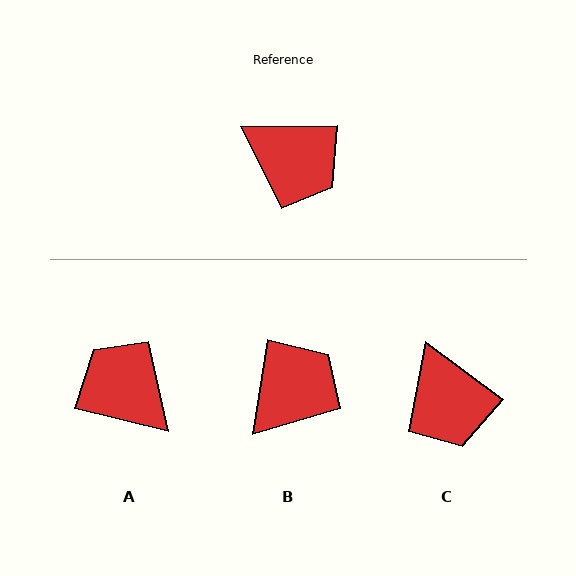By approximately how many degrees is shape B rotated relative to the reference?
Approximately 80 degrees counter-clockwise.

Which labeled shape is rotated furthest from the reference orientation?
A, about 166 degrees away.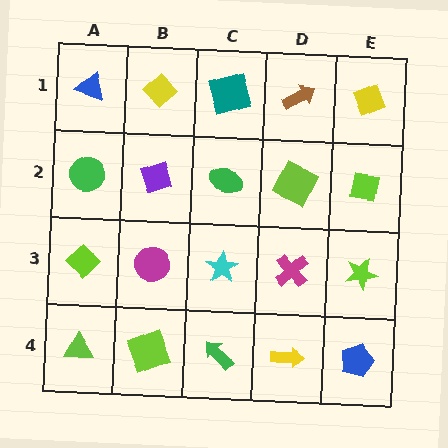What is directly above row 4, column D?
A magenta cross.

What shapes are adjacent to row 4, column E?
A lime star (row 3, column E), a yellow arrow (row 4, column D).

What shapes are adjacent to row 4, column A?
A lime diamond (row 3, column A), a lime square (row 4, column B).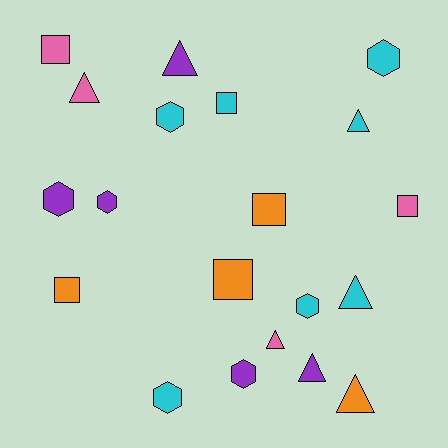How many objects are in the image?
There are 20 objects.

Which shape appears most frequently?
Triangle, with 7 objects.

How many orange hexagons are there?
There are no orange hexagons.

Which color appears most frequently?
Cyan, with 7 objects.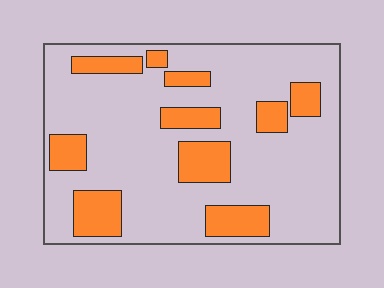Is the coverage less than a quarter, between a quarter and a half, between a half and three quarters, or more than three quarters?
Less than a quarter.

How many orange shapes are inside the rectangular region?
10.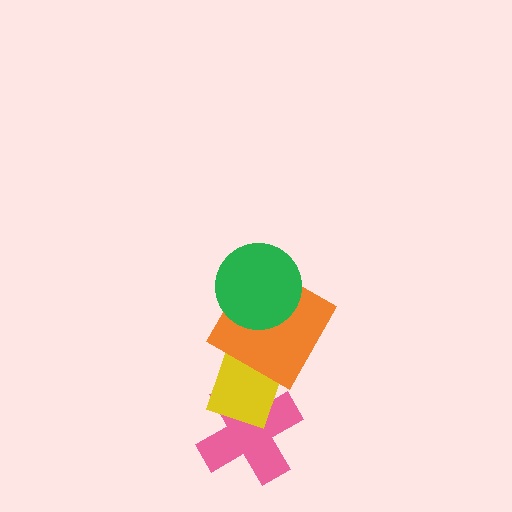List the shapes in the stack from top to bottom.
From top to bottom: the green circle, the orange diamond, the yellow rectangle, the pink cross.